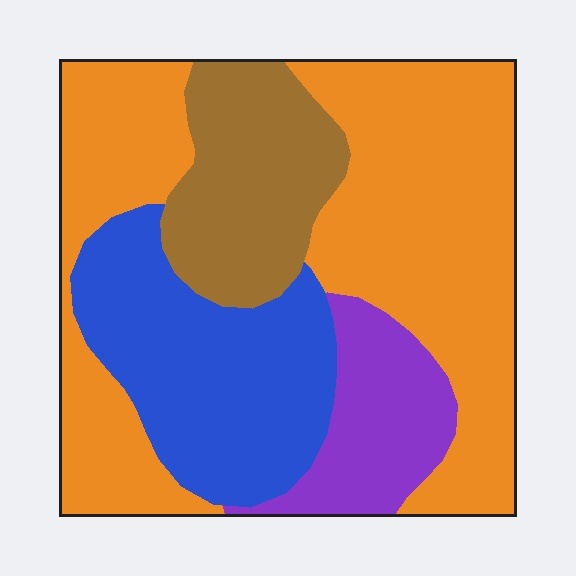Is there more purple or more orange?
Orange.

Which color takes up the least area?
Purple, at roughly 10%.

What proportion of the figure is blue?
Blue covers around 25% of the figure.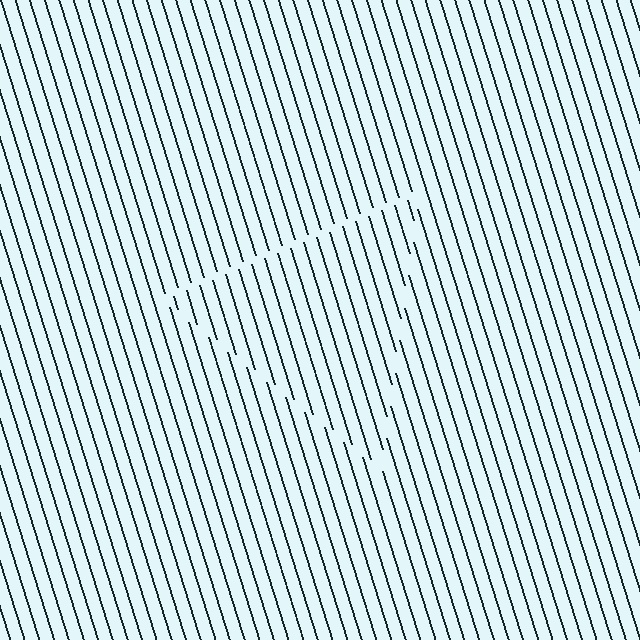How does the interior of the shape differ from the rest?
The interior of the shape contains the same grating, shifted by half a period — the contour is defined by the phase discontinuity where line-ends from the inner and outer gratings abut.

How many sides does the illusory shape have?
3 sides — the line-ends trace a triangle.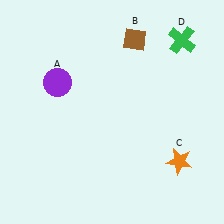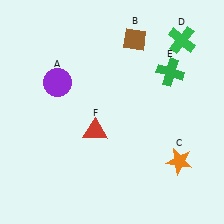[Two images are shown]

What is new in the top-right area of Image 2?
A green cross (E) was added in the top-right area of Image 2.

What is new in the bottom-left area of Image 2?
A red triangle (F) was added in the bottom-left area of Image 2.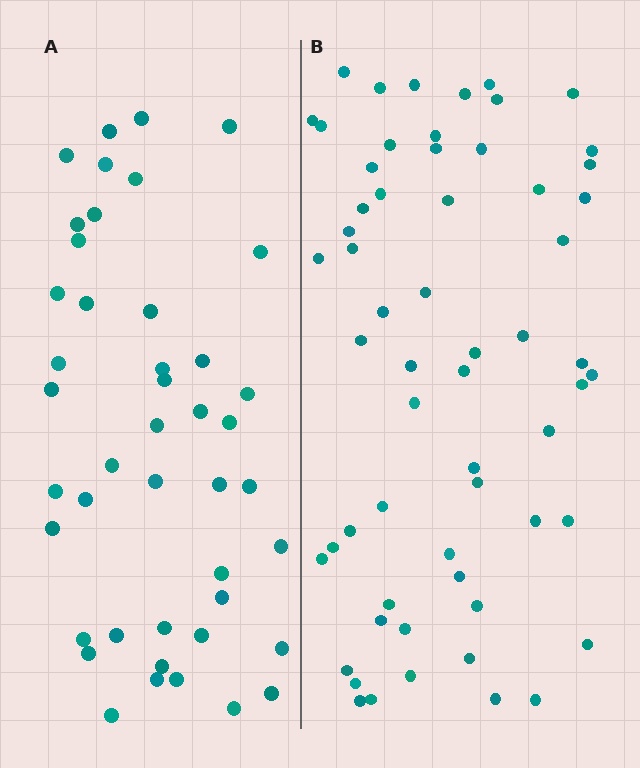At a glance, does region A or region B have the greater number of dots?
Region B (the right region) has more dots.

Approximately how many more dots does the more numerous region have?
Region B has approximately 15 more dots than region A.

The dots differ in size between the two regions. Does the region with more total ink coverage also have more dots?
No. Region A has more total ink coverage because its dots are larger, but region B actually contains more individual dots. Total area can be misleading — the number of items is what matters here.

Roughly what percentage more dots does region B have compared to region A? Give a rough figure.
About 35% more.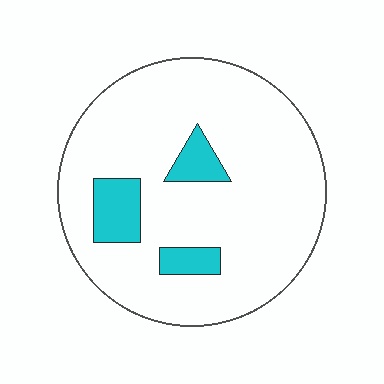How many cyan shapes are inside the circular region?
3.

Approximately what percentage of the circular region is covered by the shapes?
Approximately 10%.